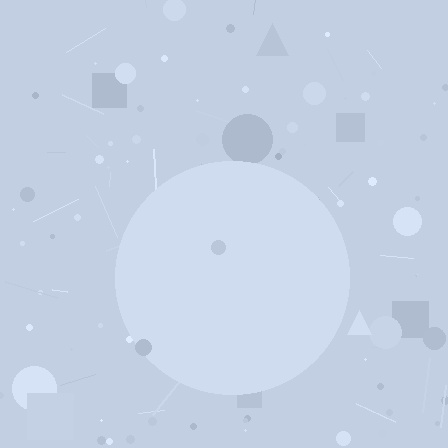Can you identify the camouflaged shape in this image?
The camouflaged shape is a circle.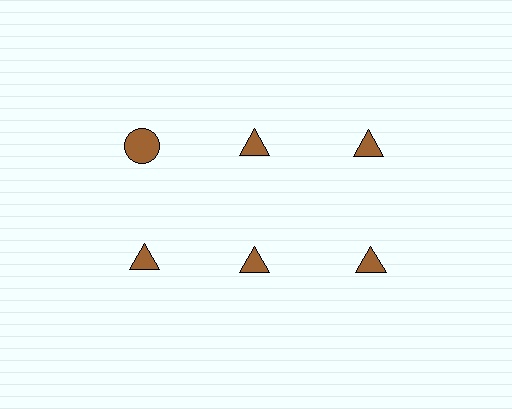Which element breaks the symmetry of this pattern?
The brown circle in the top row, leftmost column breaks the symmetry. All other shapes are brown triangles.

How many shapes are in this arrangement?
There are 6 shapes arranged in a grid pattern.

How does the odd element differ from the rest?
It has a different shape: circle instead of triangle.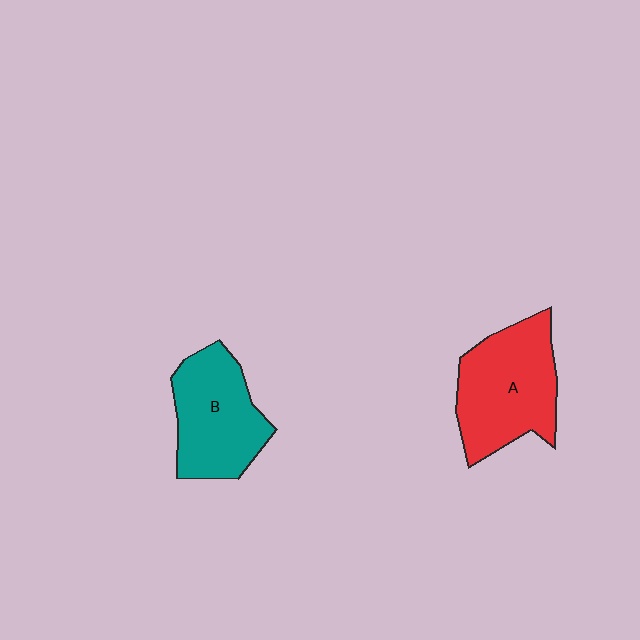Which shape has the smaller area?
Shape B (teal).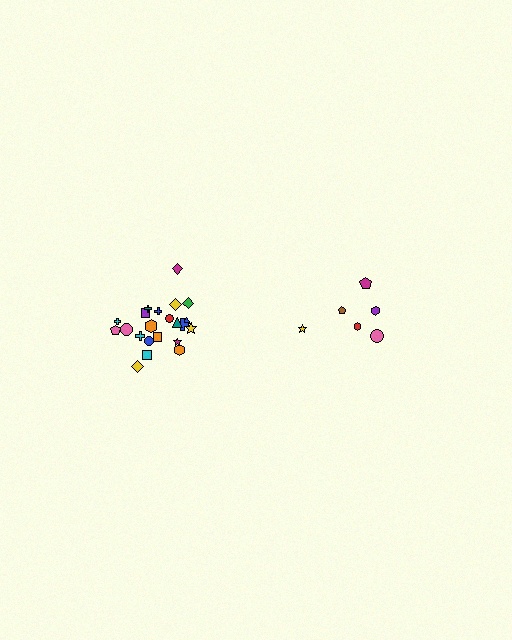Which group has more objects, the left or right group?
The left group.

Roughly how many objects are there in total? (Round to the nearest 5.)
Roughly 30 objects in total.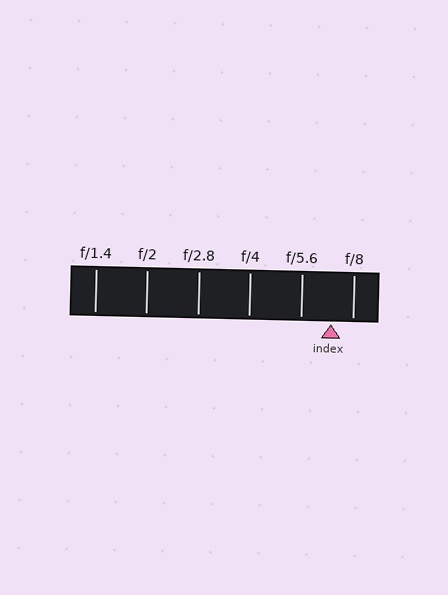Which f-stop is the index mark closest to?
The index mark is closest to f/8.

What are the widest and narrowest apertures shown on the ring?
The widest aperture shown is f/1.4 and the narrowest is f/8.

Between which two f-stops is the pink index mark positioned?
The index mark is between f/5.6 and f/8.